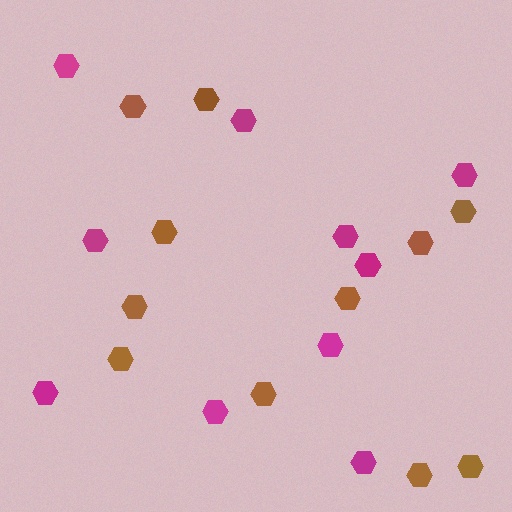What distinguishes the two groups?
There are 2 groups: one group of brown hexagons (11) and one group of magenta hexagons (10).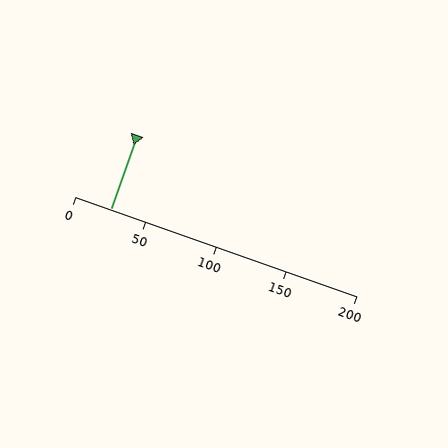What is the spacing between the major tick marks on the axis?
The major ticks are spaced 50 apart.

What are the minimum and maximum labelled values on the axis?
The axis runs from 0 to 200.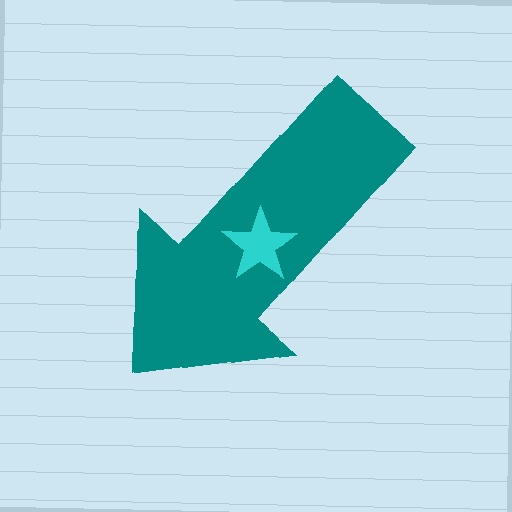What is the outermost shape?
The teal arrow.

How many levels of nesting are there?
2.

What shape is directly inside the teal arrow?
The cyan star.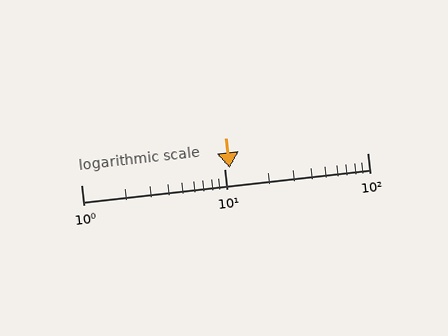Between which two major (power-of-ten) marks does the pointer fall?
The pointer is between 10 and 100.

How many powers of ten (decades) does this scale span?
The scale spans 2 decades, from 1 to 100.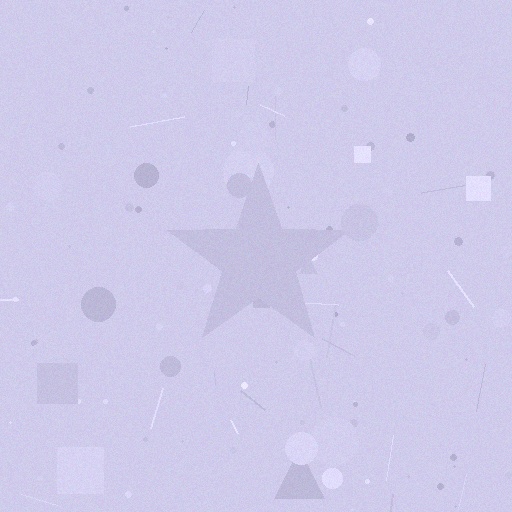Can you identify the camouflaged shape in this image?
The camouflaged shape is a star.